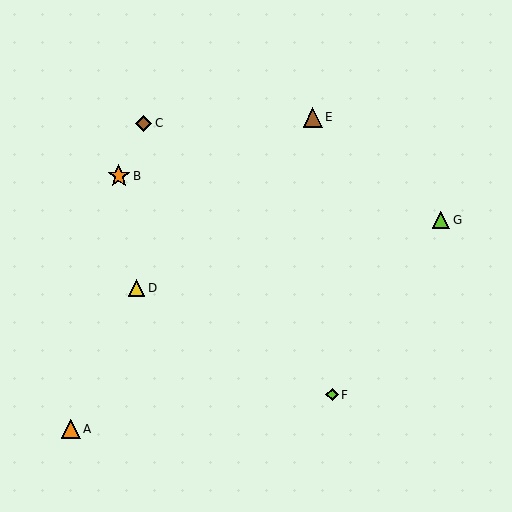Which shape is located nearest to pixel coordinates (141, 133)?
The brown diamond (labeled C) at (144, 123) is nearest to that location.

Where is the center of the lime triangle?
The center of the lime triangle is at (441, 220).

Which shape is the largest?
The orange star (labeled B) is the largest.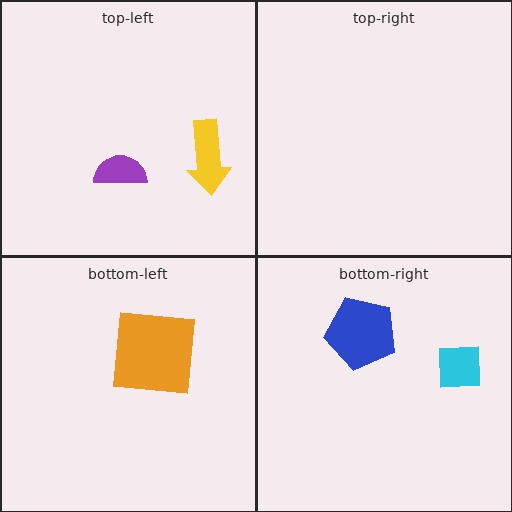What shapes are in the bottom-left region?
The orange square.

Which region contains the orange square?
The bottom-left region.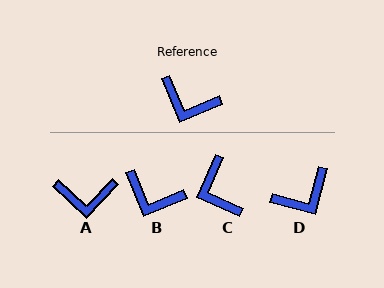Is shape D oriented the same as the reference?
No, it is off by about 53 degrees.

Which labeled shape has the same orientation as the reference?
B.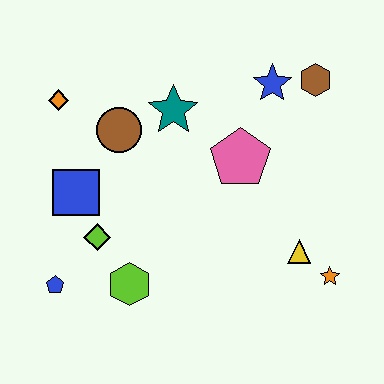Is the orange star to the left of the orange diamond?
No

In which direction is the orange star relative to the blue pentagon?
The orange star is to the right of the blue pentagon.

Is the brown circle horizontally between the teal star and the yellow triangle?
No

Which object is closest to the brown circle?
The teal star is closest to the brown circle.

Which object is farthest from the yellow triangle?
The orange diamond is farthest from the yellow triangle.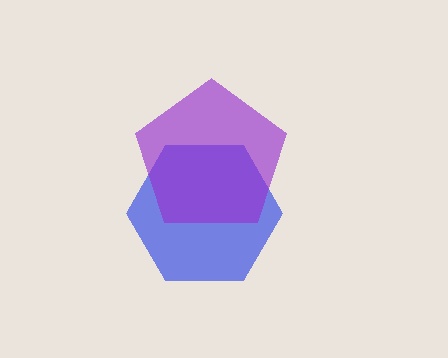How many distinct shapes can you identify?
There are 2 distinct shapes: a blue hexagon, a purple pentagon.